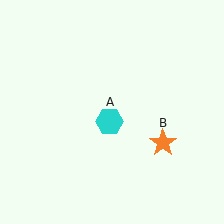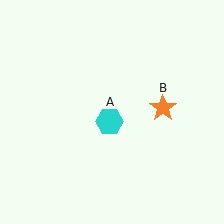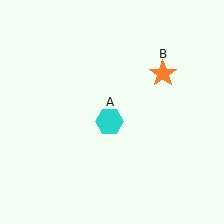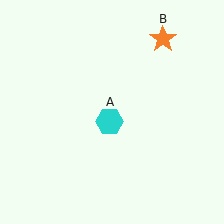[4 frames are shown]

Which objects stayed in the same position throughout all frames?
Cyan hexagon (object A) remained stationary.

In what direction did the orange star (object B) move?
The orange star (object B) moved up.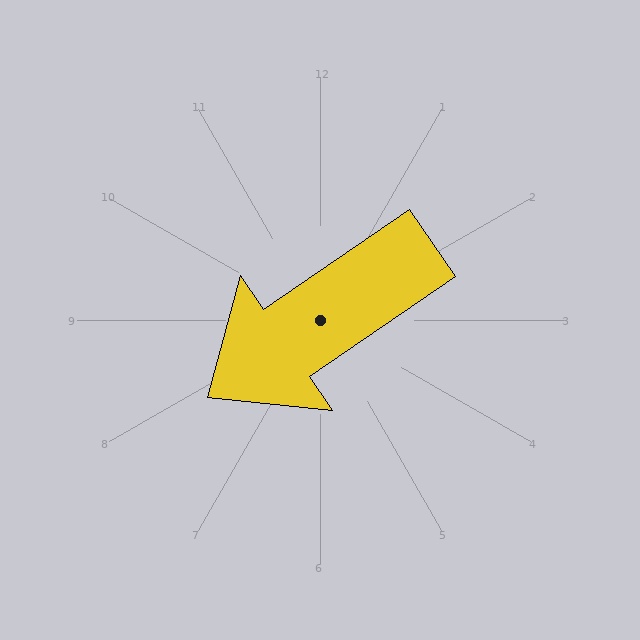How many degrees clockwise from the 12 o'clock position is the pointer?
Approximately 235 degrees.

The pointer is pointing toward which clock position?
Roughly 8 o'clock.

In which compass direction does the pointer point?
Southwest.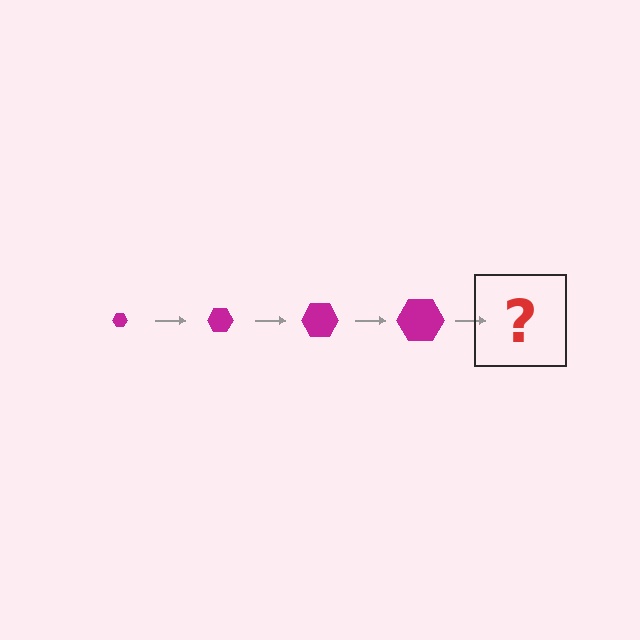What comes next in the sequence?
The next element should be a magenta hexagon, larger than the previous one.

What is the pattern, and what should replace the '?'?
The pattern is that the hexagon gets progressively larger each step. The '?' should be a magenta hexagon, larger than the previous one.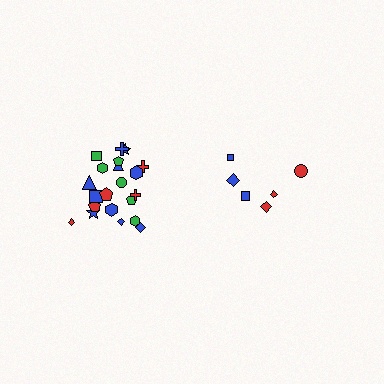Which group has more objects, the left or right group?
The left group.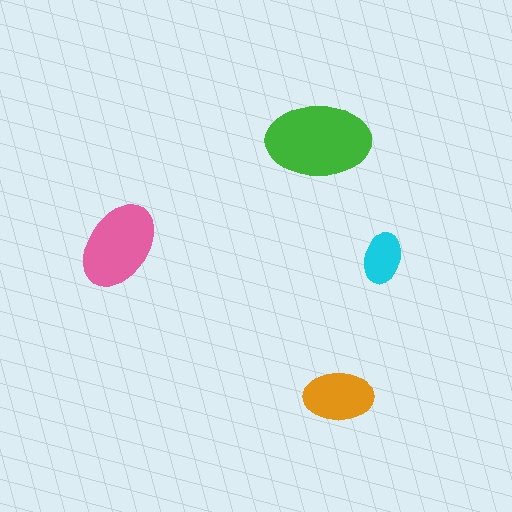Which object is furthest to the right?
The cyan ellipse is rightmost.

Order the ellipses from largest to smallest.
the green one, the pink one, the orange one, the cyan one.